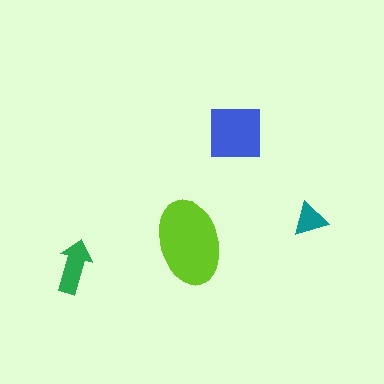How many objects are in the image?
There are 4 objects in the image.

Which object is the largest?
The lime ellipse.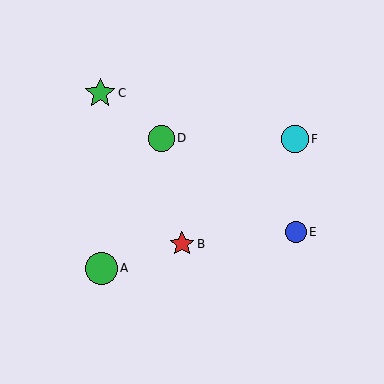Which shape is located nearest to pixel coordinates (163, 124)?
The green circle (labeled D) at (161, 138) is nearest to that location.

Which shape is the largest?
The green circle (labeled A) is the largest.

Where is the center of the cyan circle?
The center of the cyan circle is at (295, 139).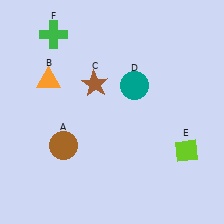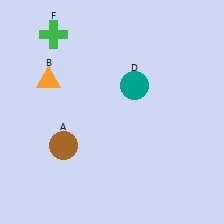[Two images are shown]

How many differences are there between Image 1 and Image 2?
There are 2 differences between the two images.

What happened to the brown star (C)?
The brown star (C) was removed in Image 2. It was in the top-left area of Image 1.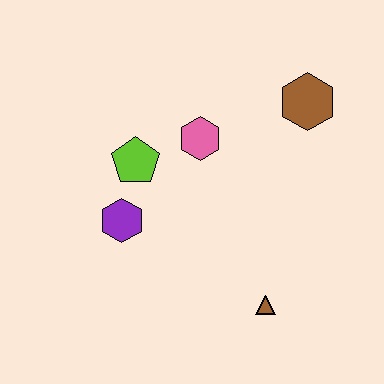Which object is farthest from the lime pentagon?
The brown triangle is farthest from the lime pentagon.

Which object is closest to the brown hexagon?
The pink hexagon is closest to the brown hexagon.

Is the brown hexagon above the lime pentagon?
Yes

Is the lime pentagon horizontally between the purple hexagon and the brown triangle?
Yes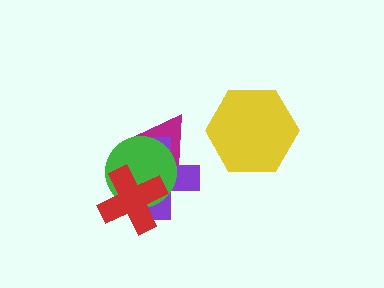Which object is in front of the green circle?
The red cross is in front of the green circle.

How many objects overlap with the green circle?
3 objects overlap with the green circle.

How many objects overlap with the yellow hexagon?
0 objects overlap with the yellow hexagon.